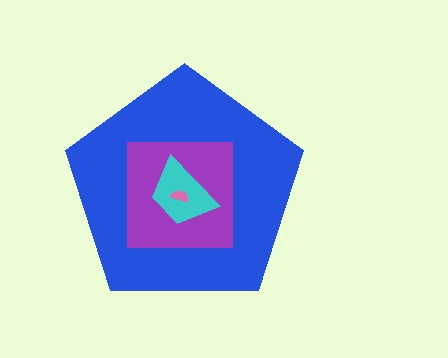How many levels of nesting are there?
4.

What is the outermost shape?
The blue pentagon.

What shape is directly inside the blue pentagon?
The purple square.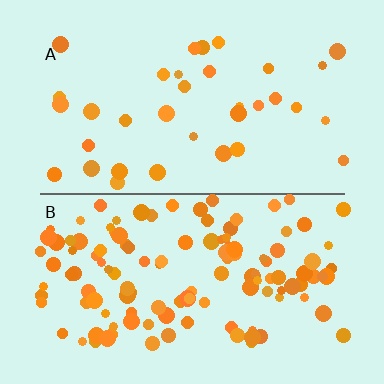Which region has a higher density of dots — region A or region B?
B (the bottom).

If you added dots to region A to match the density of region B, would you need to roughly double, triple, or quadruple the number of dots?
Approximately triple.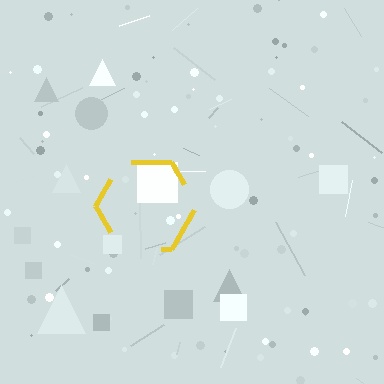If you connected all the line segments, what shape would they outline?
They would outline a hexagon.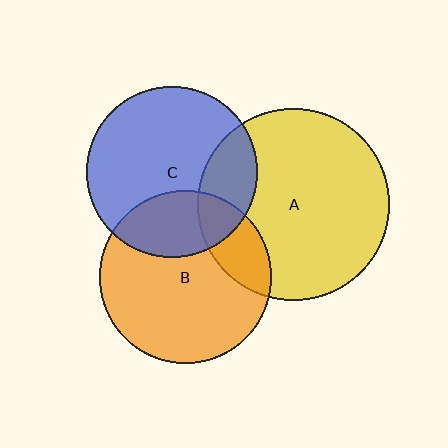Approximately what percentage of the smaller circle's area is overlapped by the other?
Approximately 20%.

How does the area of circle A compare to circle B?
Approximately 1.2 times.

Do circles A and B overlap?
Yes.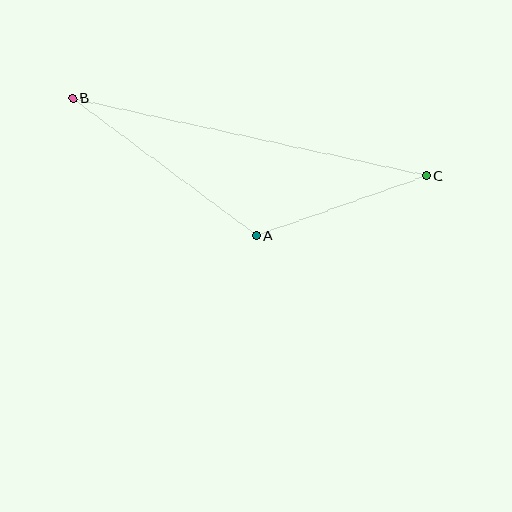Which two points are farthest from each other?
Points B and C are farthest from each other.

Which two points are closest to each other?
Points A and C are closest to each other.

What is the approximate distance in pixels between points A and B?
The distance between A and B is approximately 229 pixels.